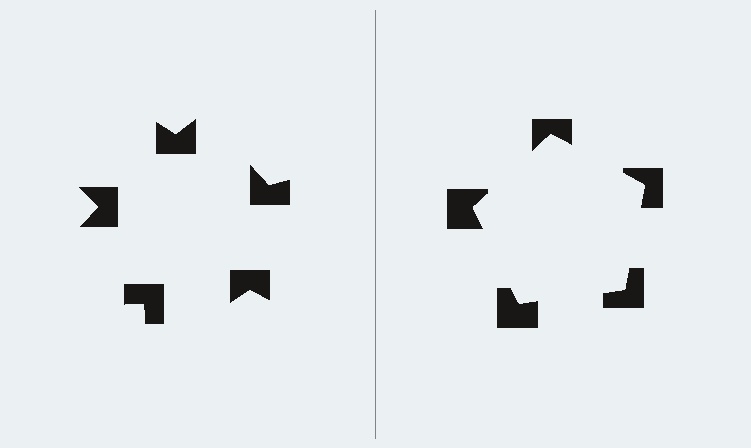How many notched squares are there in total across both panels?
10 — 5 on each side.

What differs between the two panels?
The notched squares are positioned identically on both sides; only the wedge orientations differ. On the right they align to a pentagon; on the left they are misaligned.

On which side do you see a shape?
An illusory pentagon appears on the right side. On the left side the wedge cuts are rotated, so no coherent shape forms.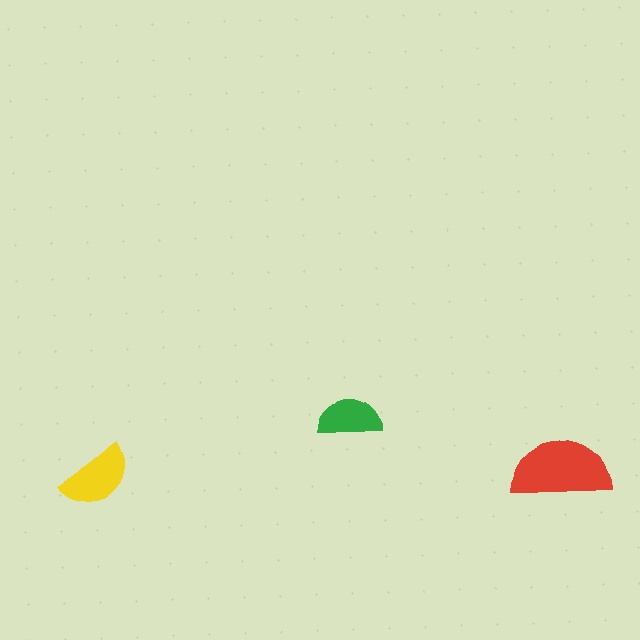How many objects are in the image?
There are 3 objects in the image.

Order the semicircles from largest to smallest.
the red one, the yellow one, the green one.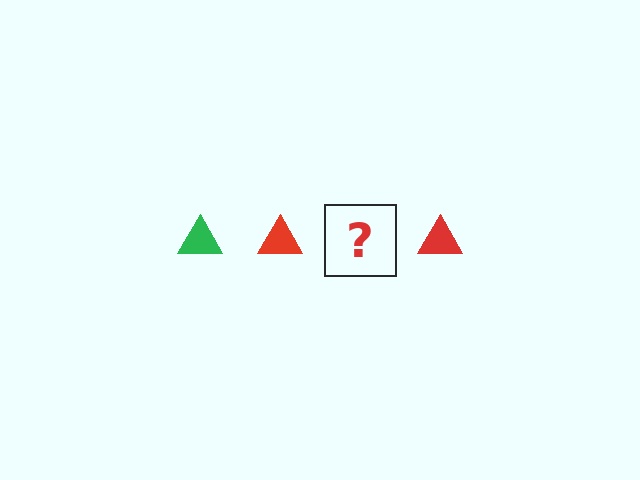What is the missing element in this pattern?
The missing element is a green triangle.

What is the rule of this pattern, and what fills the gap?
The rule is that the pattern cycles through green, red triangles. The gap should be filled with a green triangle.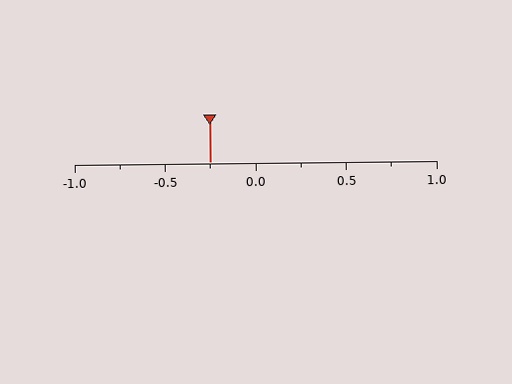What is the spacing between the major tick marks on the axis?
The major ticks are spaced 0.5 apart.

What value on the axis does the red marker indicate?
The marker indicates approximately -0.25.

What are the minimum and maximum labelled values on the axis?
The axis runs from -1.0 to 1.0.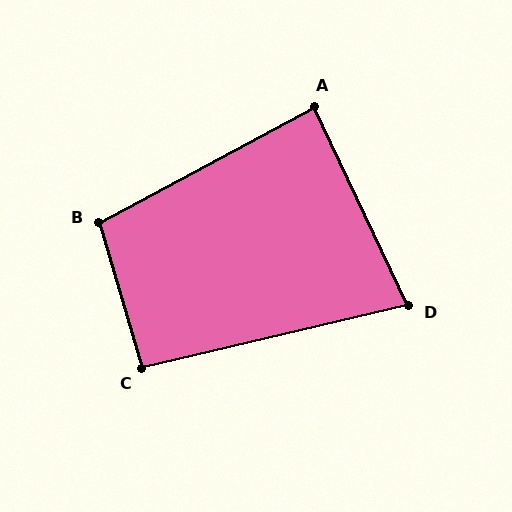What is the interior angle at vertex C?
Approximately 93 degrees (approximately right).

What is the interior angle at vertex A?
Approximately 87 degrees (approximately right).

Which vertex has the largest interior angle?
B, at approximately 102 degrees.